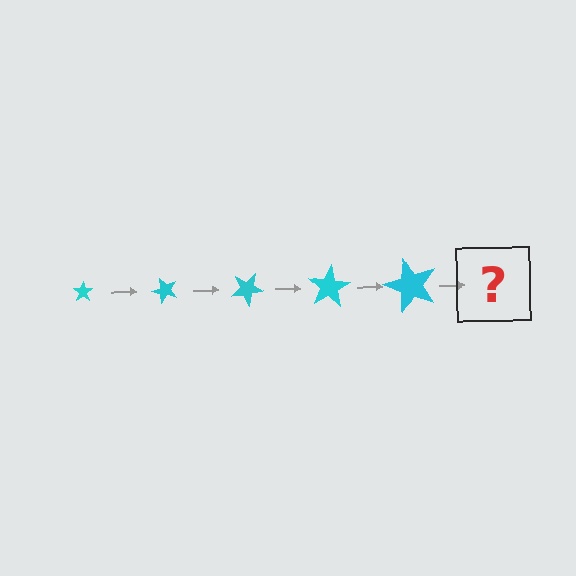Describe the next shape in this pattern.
It should be a star, larger than the previous one and rotated 250 degrees from the start.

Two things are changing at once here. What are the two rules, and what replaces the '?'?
The two rules are that the star grows larger each step and it rotates 50 degrees each step. The '?' should be a star, larger than the previous one and rotated 250 degrees from the start.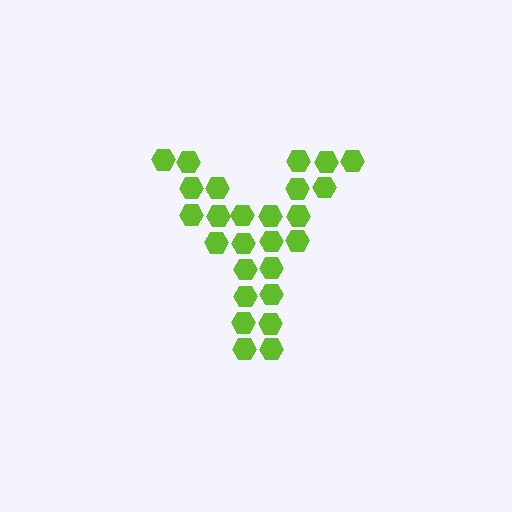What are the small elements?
The small elements are hexagons.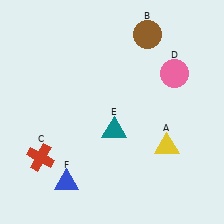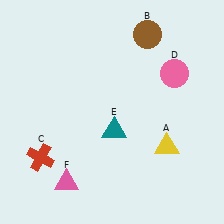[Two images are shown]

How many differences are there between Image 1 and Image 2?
There is 1 difference between the two images.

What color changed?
The triangle (F) changed from blue in Image 1 to pink in Image 2.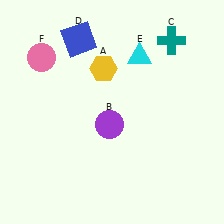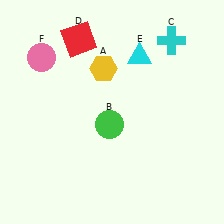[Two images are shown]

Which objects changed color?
B changed from purple to green. C changed from teal to cyan. D changed from blue to red.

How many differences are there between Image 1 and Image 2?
There are 3 differences between the two images.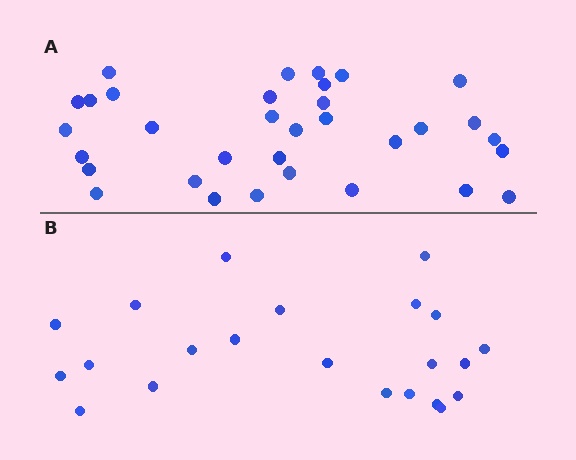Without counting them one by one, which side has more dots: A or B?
Region A (the top region) has more dots.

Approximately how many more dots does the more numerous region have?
Region A has roughly 12 or so more dots than region B.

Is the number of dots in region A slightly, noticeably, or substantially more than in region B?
Region A has substantially more. The ratio is roughly 1.5 to 1.